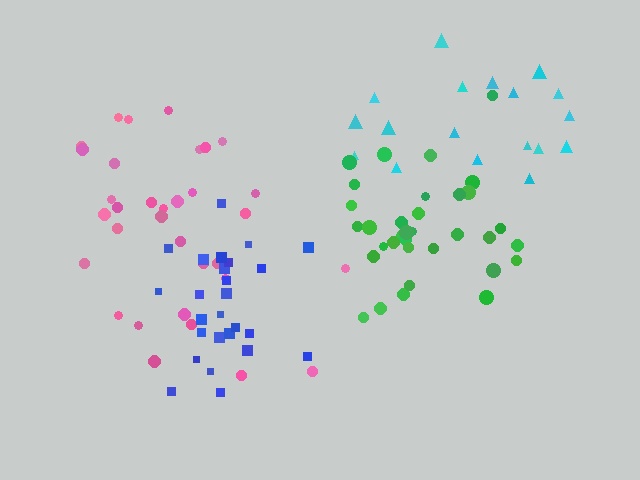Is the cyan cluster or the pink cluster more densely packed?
Pink.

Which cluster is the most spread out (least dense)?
Cyan.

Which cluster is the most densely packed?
Green.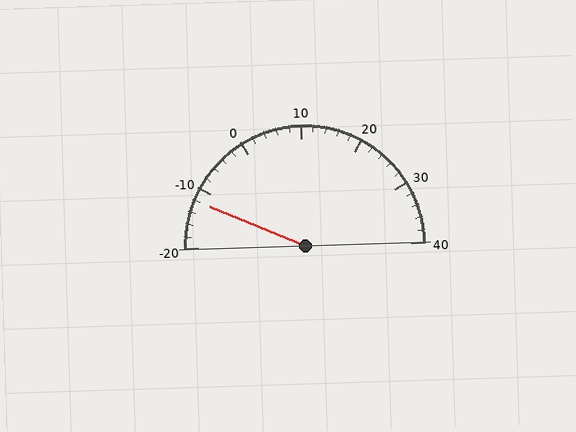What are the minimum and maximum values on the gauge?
The gauge ranges from -20 to 40.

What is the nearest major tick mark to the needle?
The nearest major tick mark is -10.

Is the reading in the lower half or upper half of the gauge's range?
The reading is in the lower half of the range (-20 to 40).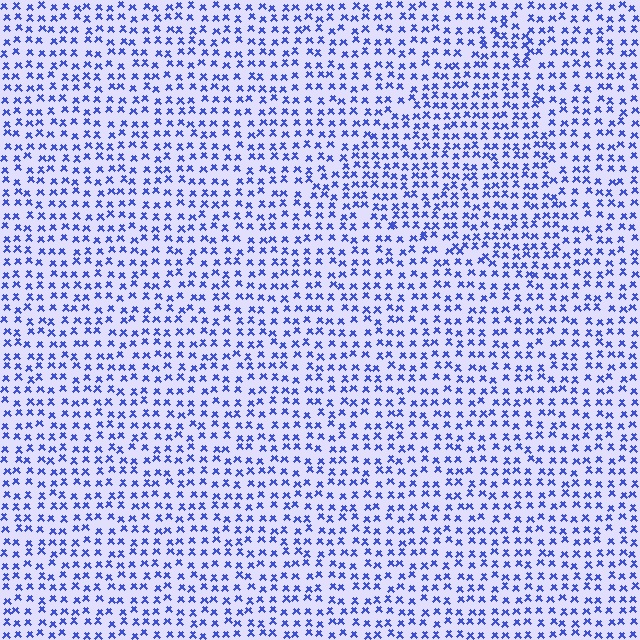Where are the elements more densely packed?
The elements are more densely packed inside the triangle boundary.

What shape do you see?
I see a triangle.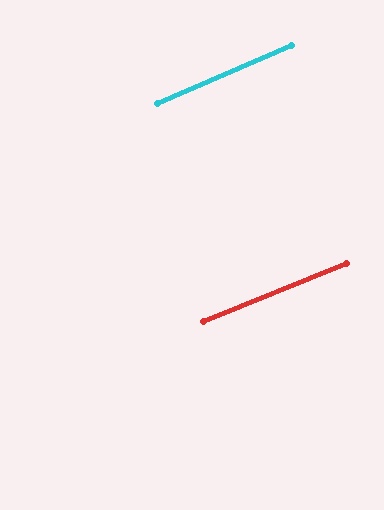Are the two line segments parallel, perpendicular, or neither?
Parallel — their directions differ by only 1.7°.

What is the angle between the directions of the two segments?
Approximately 2 degrees.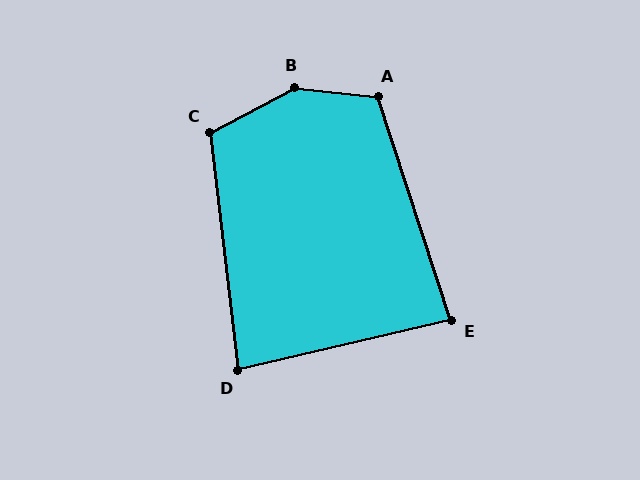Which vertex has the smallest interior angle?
D, at approximately 84 degrees.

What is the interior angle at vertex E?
Approximately 85 degrees (approximately right).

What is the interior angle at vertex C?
Approximately 111 degrees (obtuse).